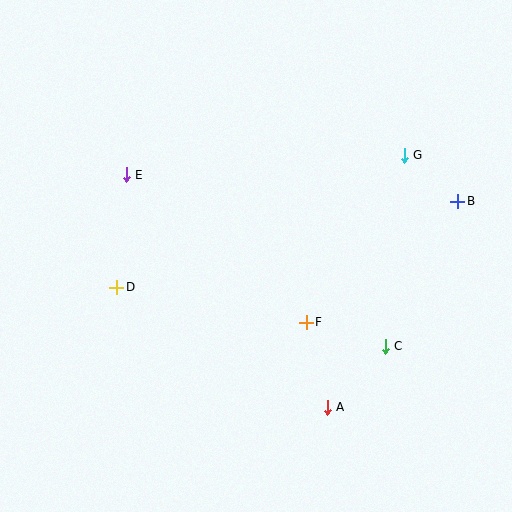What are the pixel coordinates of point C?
Point C is at (385, 346).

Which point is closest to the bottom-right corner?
Point C is closest to the bottom-right corner.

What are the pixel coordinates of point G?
Point G is at (404, 155).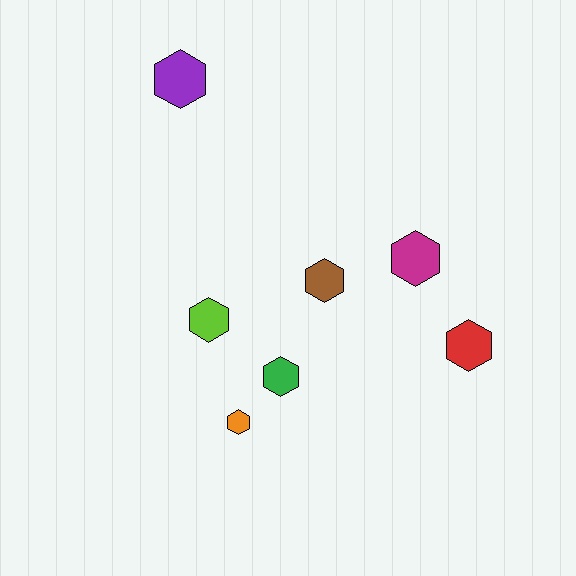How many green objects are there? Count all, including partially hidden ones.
There is 1 green object.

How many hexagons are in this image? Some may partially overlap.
There are 7 hexagons.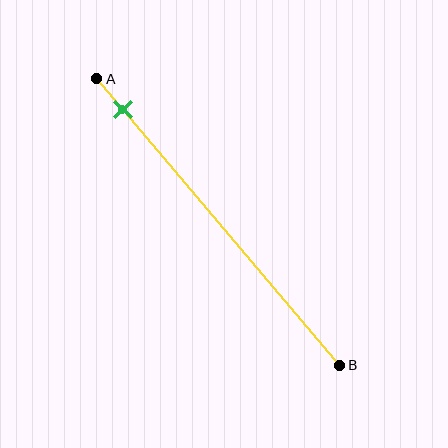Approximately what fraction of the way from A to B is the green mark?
The green mark is approximately 10% of the way from A to B.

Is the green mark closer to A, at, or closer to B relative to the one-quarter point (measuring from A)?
The green mark is closer to point A than the one-quarter point of segment AB.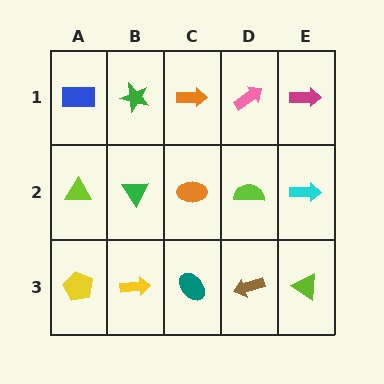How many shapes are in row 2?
5 shapes.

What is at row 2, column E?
A cyan arrow.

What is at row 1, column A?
A blue rectangle.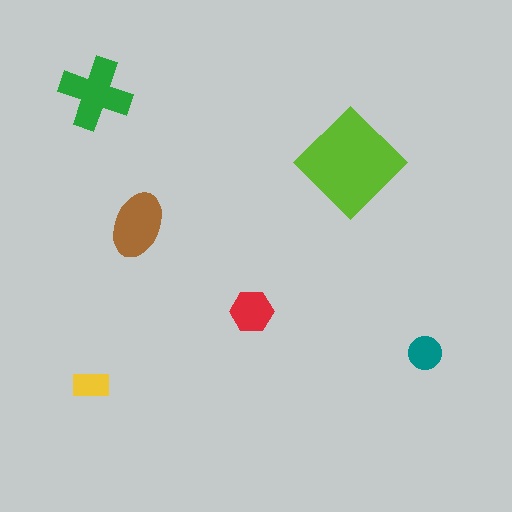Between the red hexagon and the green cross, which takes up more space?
The green cross.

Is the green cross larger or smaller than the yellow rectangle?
Larger.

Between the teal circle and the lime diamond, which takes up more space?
The lime diamond.